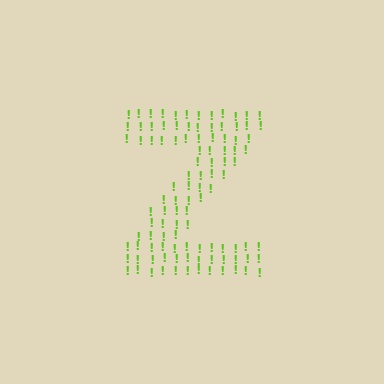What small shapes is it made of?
It is made of small exclamation marks.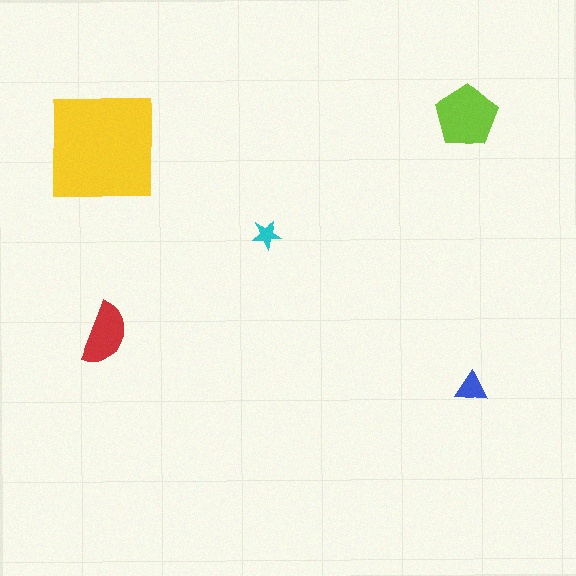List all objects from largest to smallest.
The yellow square, the lime pentagon, the red semicircle, the blue triangle, the cyan star.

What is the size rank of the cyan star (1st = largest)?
5th.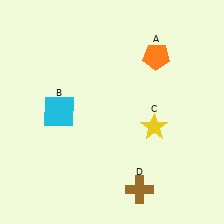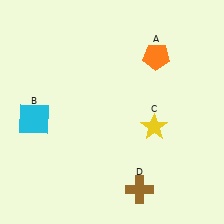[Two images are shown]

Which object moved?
The cyan square (B) moved left.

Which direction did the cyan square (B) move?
The cyan square (B) moved left.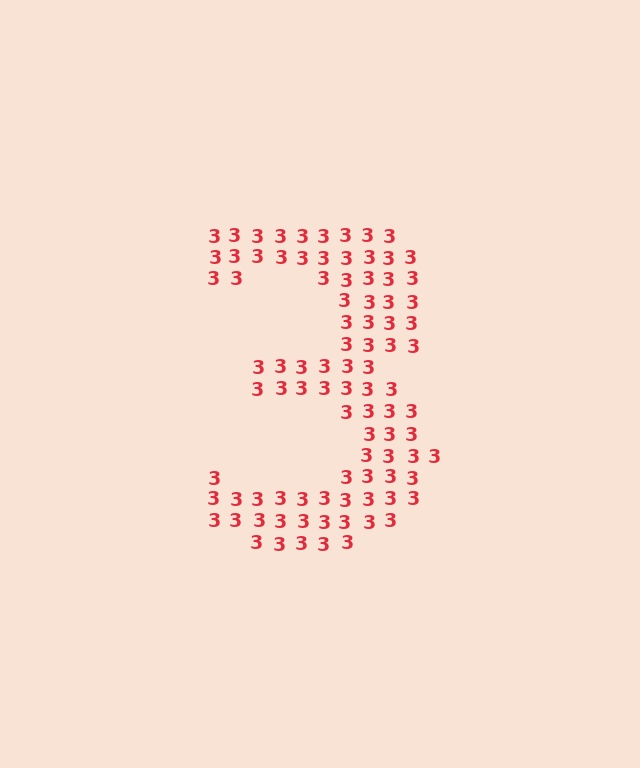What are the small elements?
The small elements are digit 3's.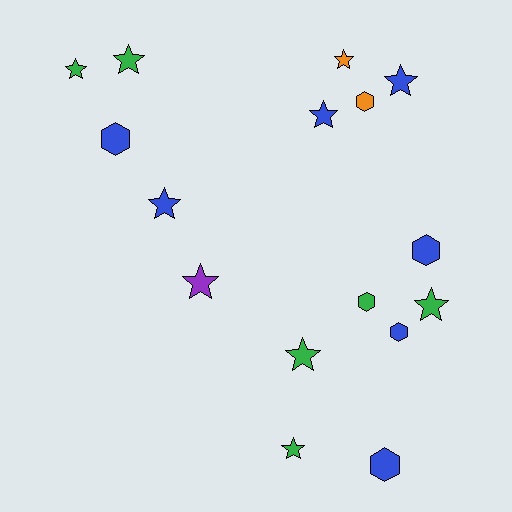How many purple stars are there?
There is 1 purple star.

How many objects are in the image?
There are 16 objects.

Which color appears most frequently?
Blue, with 7 objects.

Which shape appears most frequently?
Star, with 10 objects.